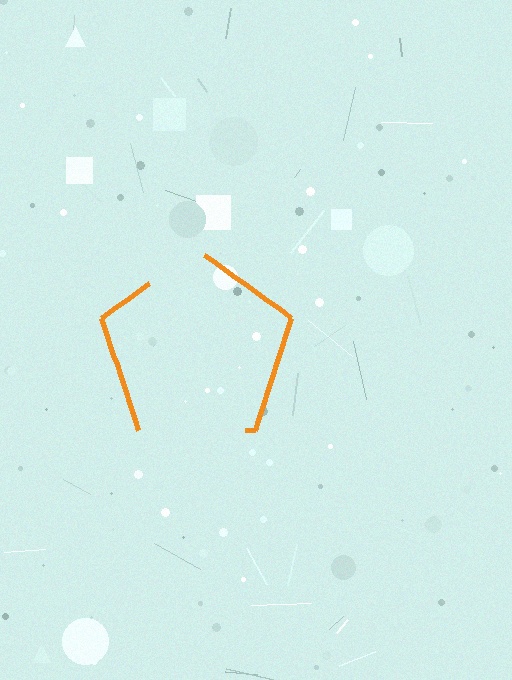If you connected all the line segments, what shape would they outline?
They would outline a pentagon.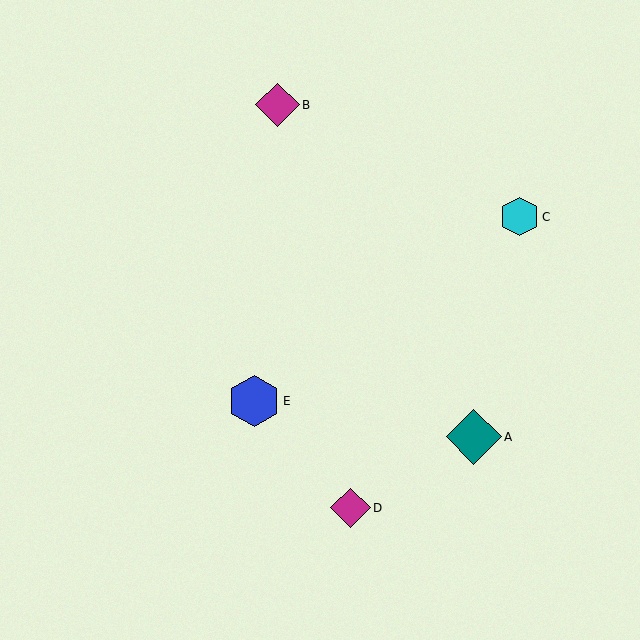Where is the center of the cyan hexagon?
The center of the cyan hexagon is at (519, 217).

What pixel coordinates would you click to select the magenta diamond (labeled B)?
Click at (278, 105) to select the magenta diamond B.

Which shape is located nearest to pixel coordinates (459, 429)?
The teal diamond (labeled A) at (474, 437) is nearest to that location.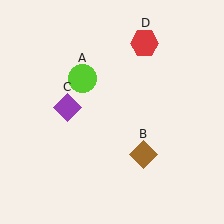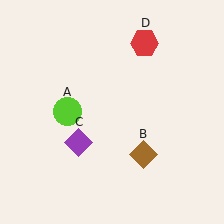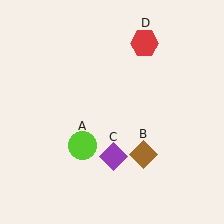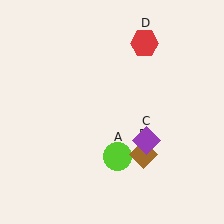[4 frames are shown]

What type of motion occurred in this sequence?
The lime circle (object A), purple diamond (object C) rotated counterclockwise around the center of the scene.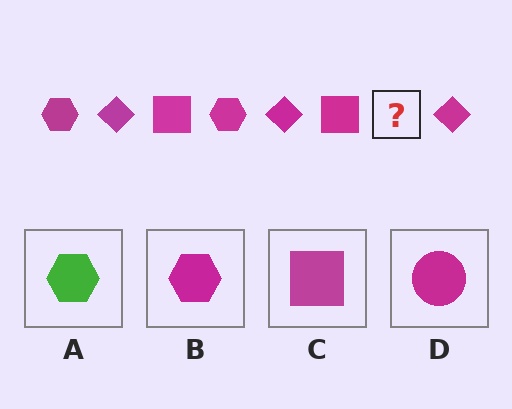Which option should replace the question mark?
Option B.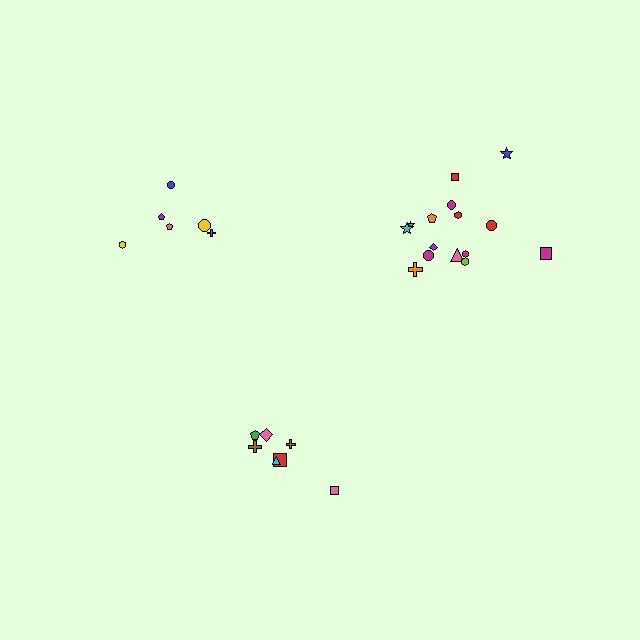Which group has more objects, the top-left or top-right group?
The top-right group.